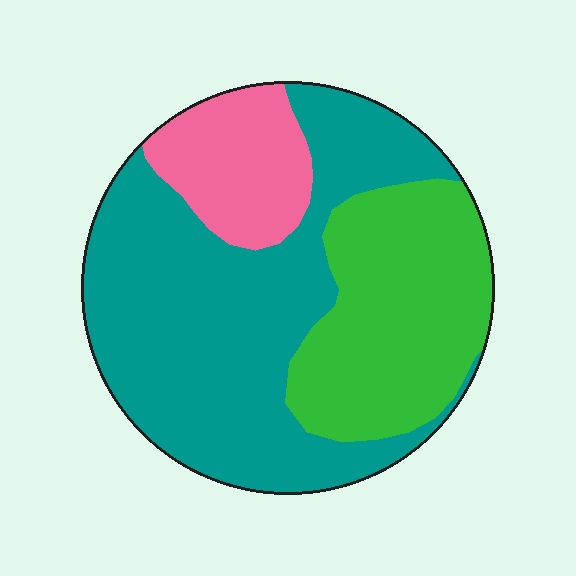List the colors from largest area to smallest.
From largest to smallest: teal, green, pink.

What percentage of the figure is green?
Green covers 30% of the figure.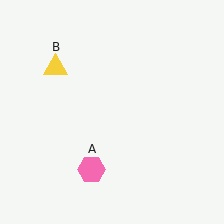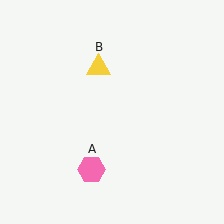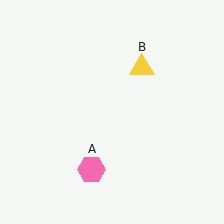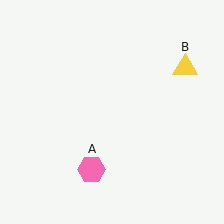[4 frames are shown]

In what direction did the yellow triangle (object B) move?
The yellow triangle (object B) moved right.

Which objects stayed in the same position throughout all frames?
Pink hexagon (object A) remained stationary.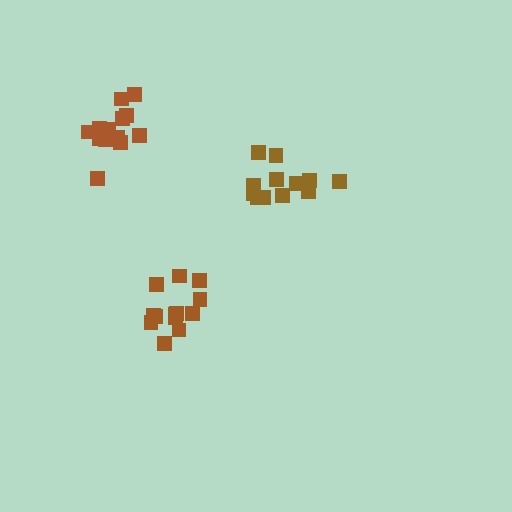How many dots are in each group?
Group 1: 13 dots, Group 2: 12 dots, Group 3: 14 dots (39 total).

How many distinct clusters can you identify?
There are 3 distinct clusters.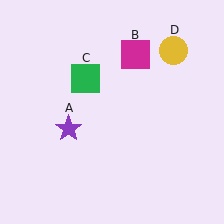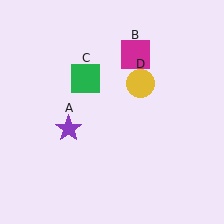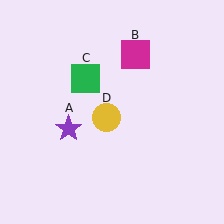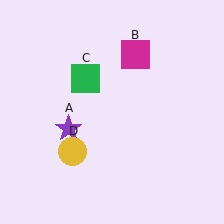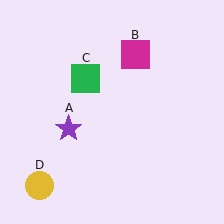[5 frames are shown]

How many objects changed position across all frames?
1 object changed position: yellow circle (object D).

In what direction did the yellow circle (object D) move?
The yellow circle (object D) moved down and to the left.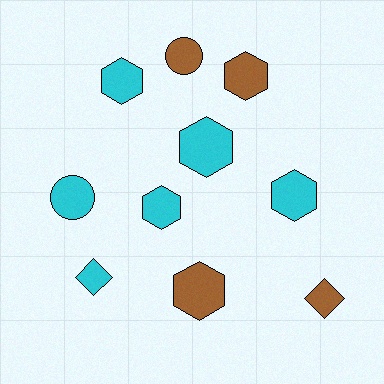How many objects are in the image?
There are 10 objects.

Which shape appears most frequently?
Hexagon, with 6 objects.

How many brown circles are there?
There is 1 brown circle.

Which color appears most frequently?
Cyan, with 6 objects.